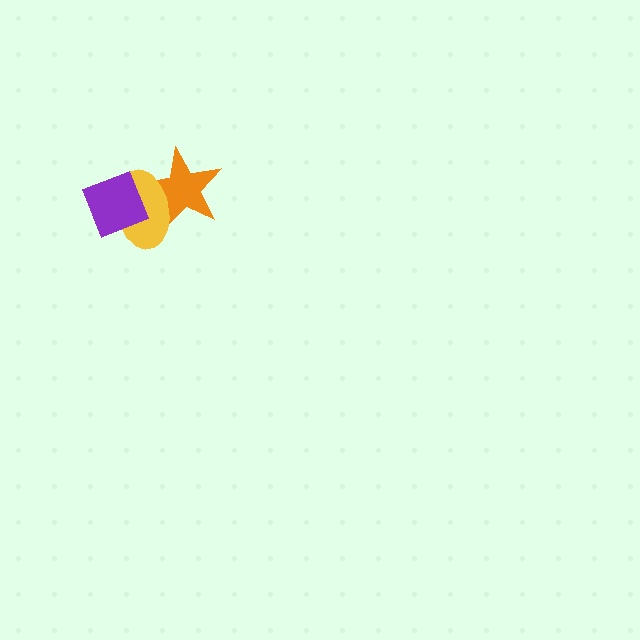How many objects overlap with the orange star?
2 objects overlap with the orange star.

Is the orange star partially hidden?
Yes, it is partially covered by another shape.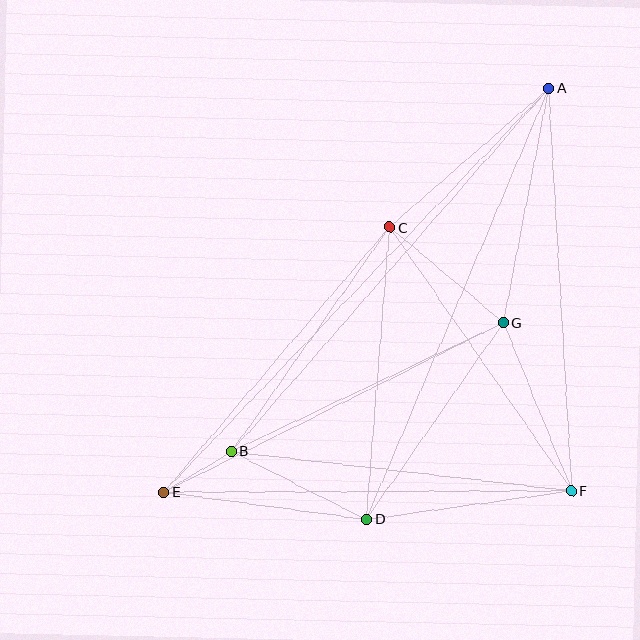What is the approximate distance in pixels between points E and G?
The distance between E and G is approximately 379 pixels.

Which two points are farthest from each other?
Points A and E are farthest from each other.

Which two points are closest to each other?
Points B and E are closest to each other.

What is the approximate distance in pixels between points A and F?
The distance between A and F is approximately 403 pixels.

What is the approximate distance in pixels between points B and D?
The distance between B and D is approximately 151 pixels.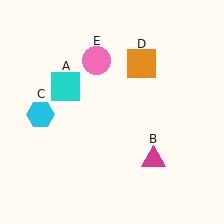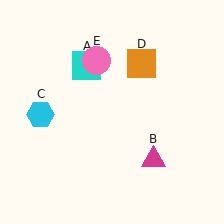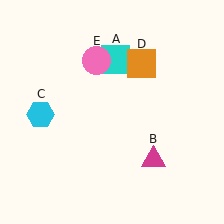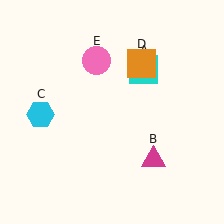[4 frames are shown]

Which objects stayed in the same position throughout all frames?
Magenta triangle (object B) and cyan hexagon (object C) and orange square (object D) and pink circle (object E) remained stationary.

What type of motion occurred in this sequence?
The cyan square (object A) rotated clockwise around the center of the scene.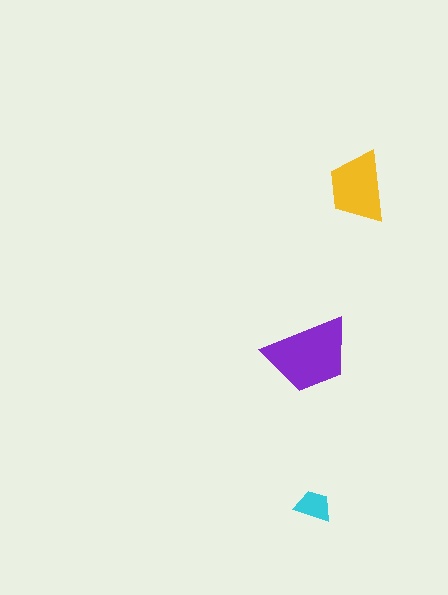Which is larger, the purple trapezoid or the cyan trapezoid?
The purple one.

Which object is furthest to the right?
The yellow trapezoid is rightmost.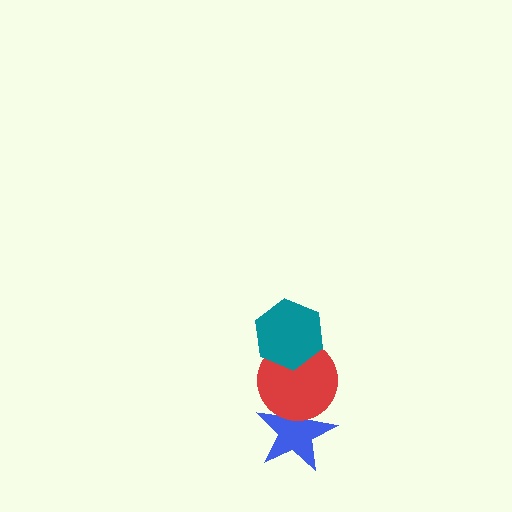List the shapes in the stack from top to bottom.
From top to bottom: the teal hexagon, the red circle, the blue star.